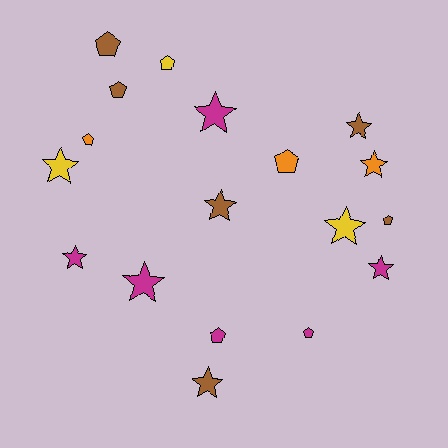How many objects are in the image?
There are 18 objects.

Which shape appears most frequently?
Star, with 10 objects.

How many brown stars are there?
There are 3 brown stars.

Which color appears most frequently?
Brown, with 6 objects.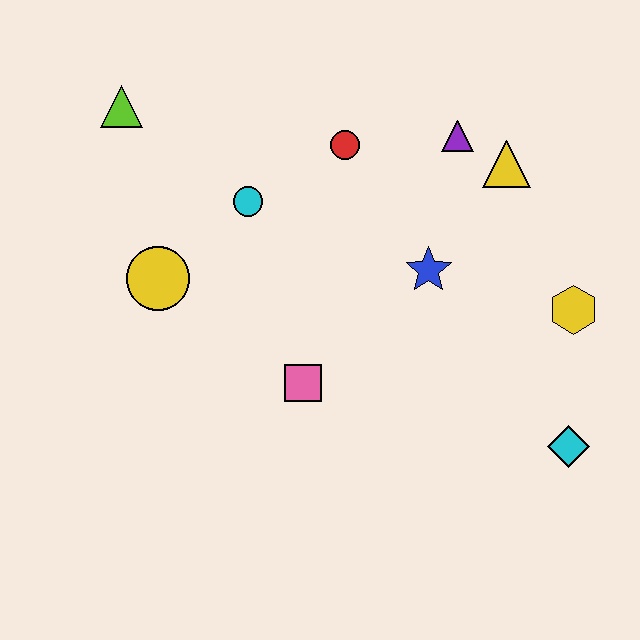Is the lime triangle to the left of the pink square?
Yes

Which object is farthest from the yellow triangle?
The lime triangle is farthest from the yellow triangle.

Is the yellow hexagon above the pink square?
Yes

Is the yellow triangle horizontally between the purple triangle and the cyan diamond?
Yes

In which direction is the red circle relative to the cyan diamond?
The red circle is above the cyan diamond.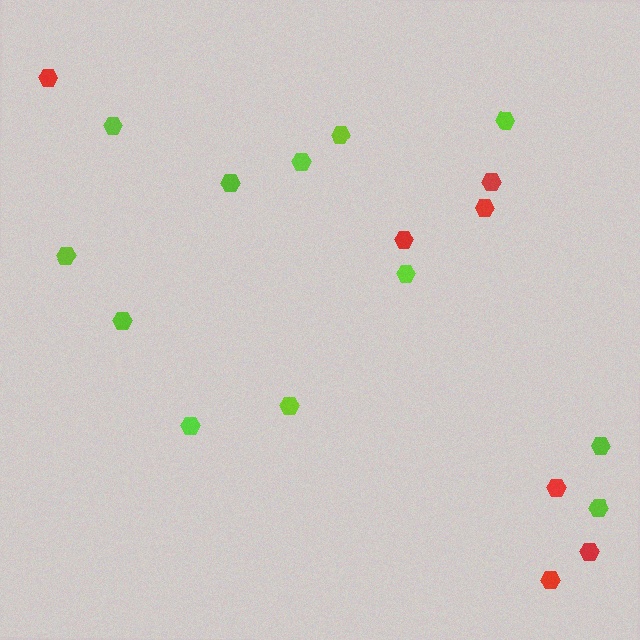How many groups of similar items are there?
There are 2 groups: one group of lime hexagons (12) and one group of red hexagons (7).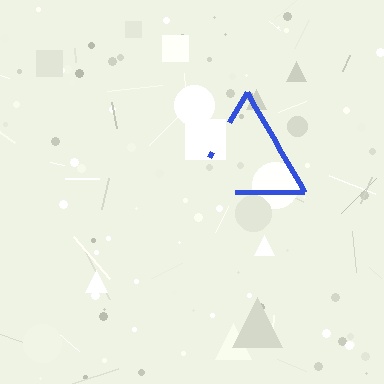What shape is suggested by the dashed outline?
The dashed outline suggests a triangle.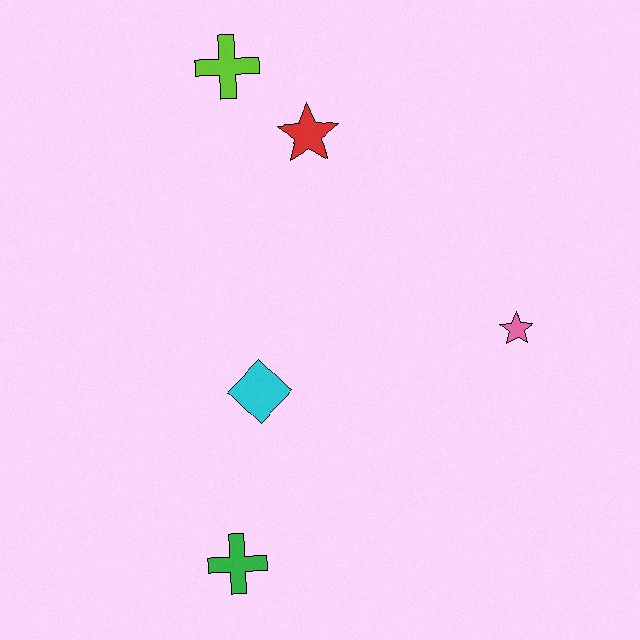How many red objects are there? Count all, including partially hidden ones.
There is 1 red object.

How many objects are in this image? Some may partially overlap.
There are 5 objects.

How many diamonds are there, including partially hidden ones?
There is 1 diamond.